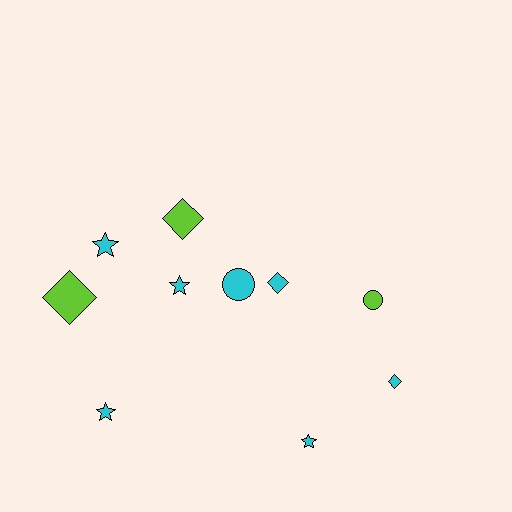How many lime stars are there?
There are no lime stars.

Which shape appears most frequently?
Star, with 4 objects.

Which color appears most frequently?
Cyan, with 7 objects.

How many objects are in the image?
There are 10 objects.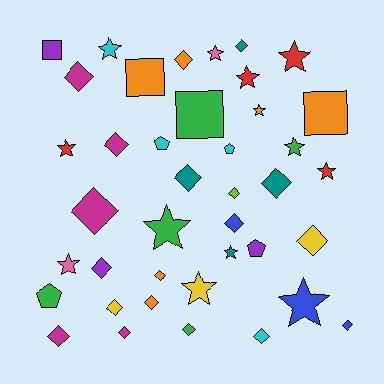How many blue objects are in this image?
There are 3 blue objects.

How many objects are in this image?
There are 40 objects.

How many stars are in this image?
There are 13 stars.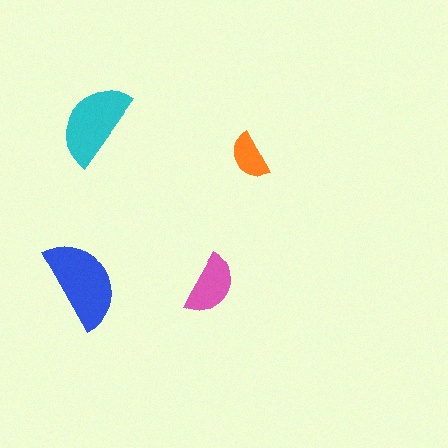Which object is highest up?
The cyan semicircle is topmost.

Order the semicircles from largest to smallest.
the blue one, the cyan one, the pink one, the orange one.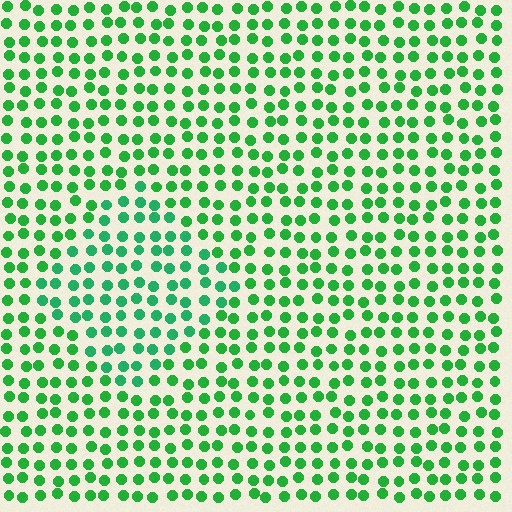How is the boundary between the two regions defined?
The boundary is defined purely by a slight shift in hue (about 19 degrees). Spacing, size, and orientation are identical on both sides.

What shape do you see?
I see a diamond.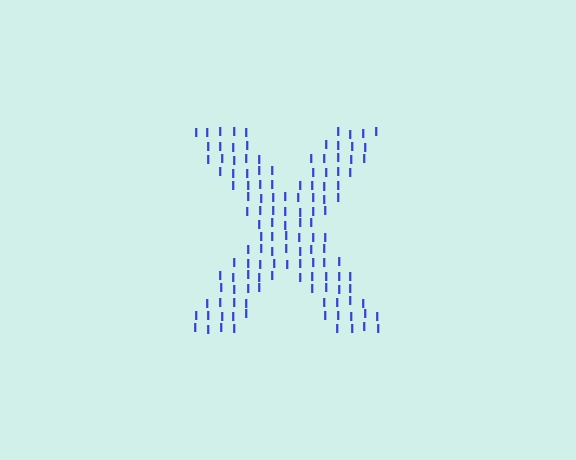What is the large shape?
The large shape is the letter X.